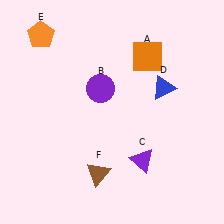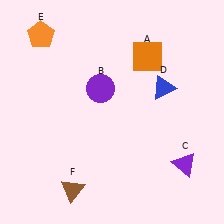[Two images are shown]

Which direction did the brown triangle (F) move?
The brown triangle (F) moved left.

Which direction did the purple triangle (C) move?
The purple triangle (C) moved right.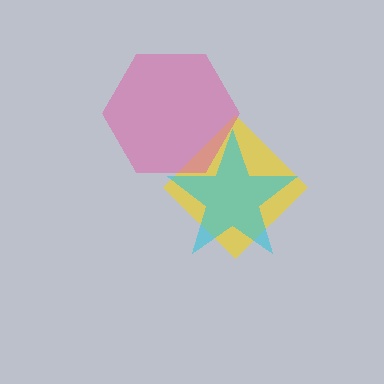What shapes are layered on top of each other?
The layered shapes are: a yellow diamond, a pink hexagon, a cyan star.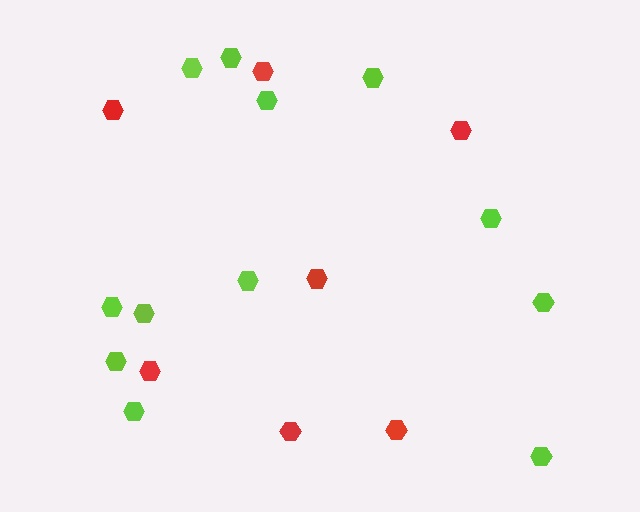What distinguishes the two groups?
There are 2 groups: one group of red hexagons (7) and one group of lime hexagons (12).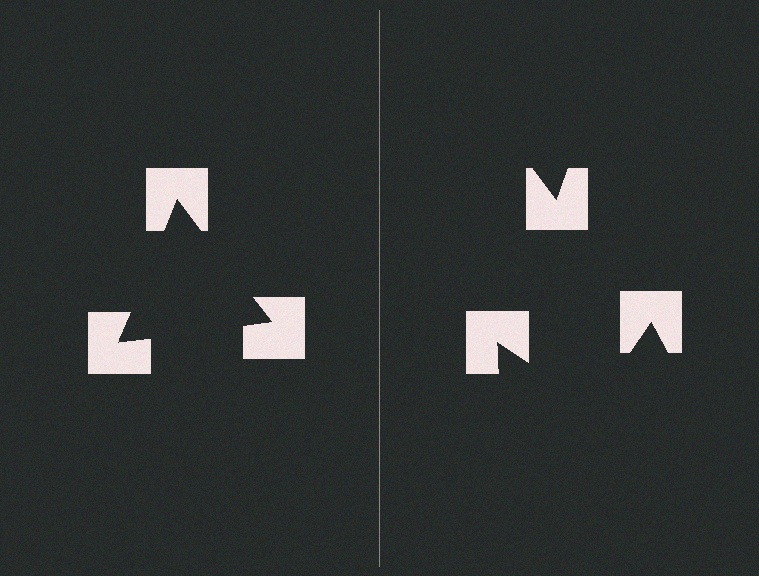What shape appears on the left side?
An illusory triangle.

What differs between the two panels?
The notched squares are positioned identically on both sides; only the wedge orientations differ. On the left they align to a triangle; on the right they are misaligned.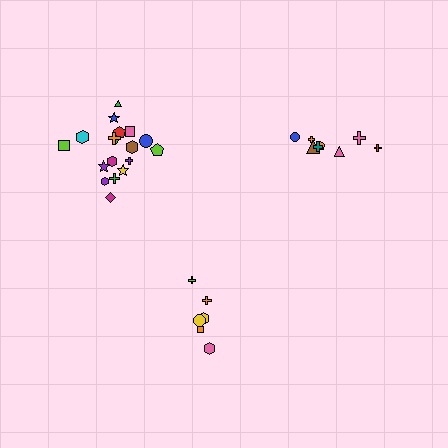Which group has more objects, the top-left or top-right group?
The top-left group.